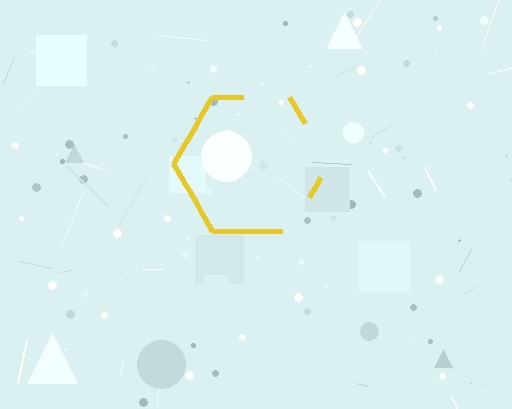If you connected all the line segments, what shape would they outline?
They would outline a hexagon.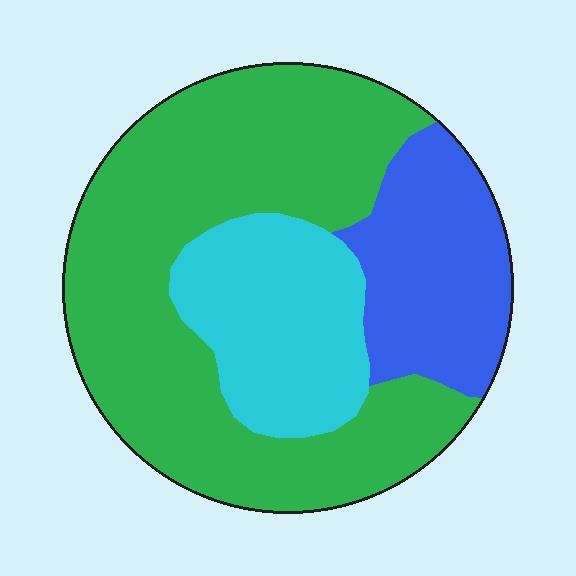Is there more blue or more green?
Green.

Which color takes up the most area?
Green, at roughly 60%.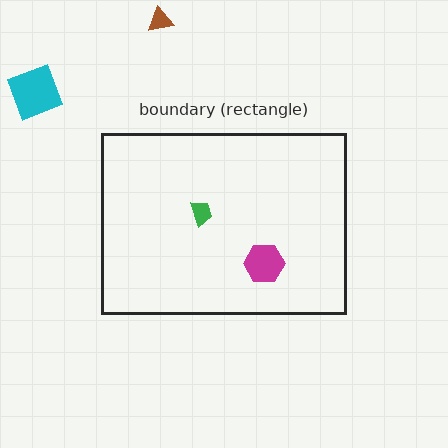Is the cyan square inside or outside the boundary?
Outside.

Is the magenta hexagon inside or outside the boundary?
Inside.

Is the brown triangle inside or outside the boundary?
Outside.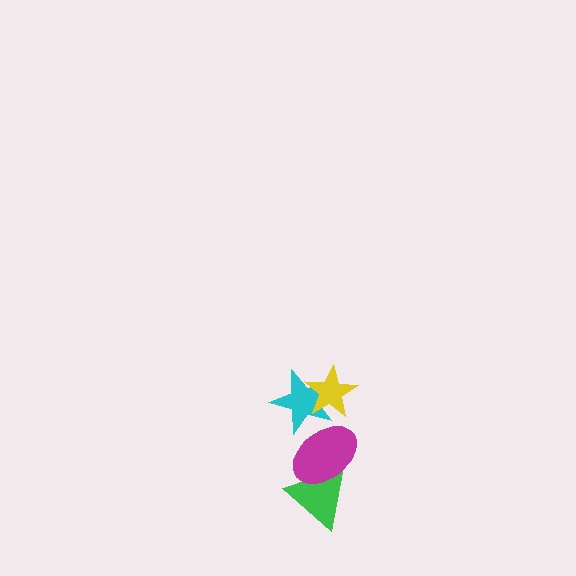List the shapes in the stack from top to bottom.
From top to bottom: the yellow star, the cyan star, the magenta ellipse, the green triangle.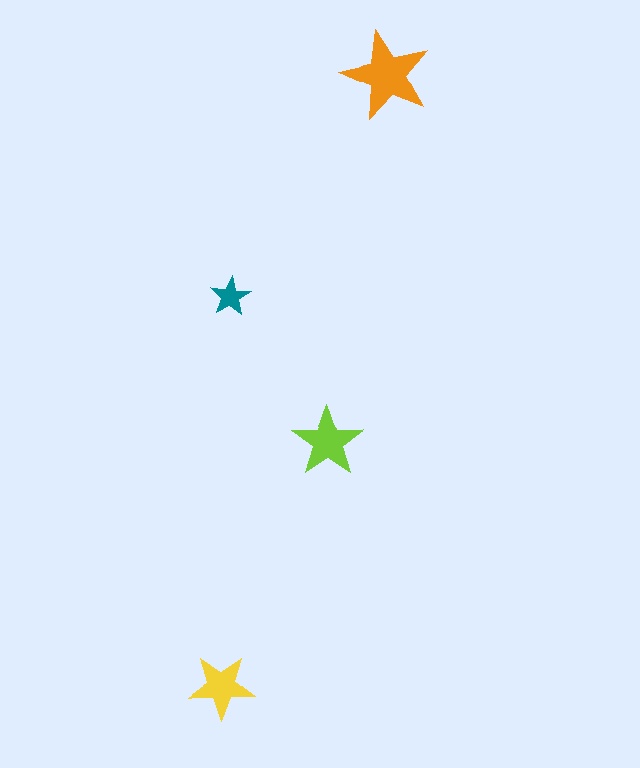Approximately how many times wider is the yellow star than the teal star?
About 1.5 times wider.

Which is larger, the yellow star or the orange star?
The orange one.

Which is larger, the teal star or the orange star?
The orange one.